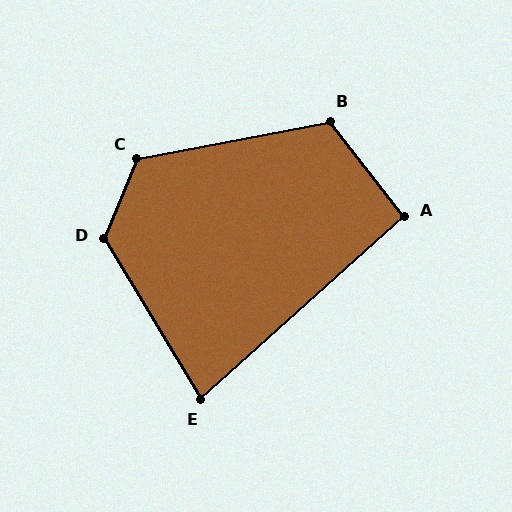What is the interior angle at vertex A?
Approximately 94 degrees (approximately right).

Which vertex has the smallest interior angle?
E, at approximately 79 degrees.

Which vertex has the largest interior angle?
D, at approximately 126 degrees.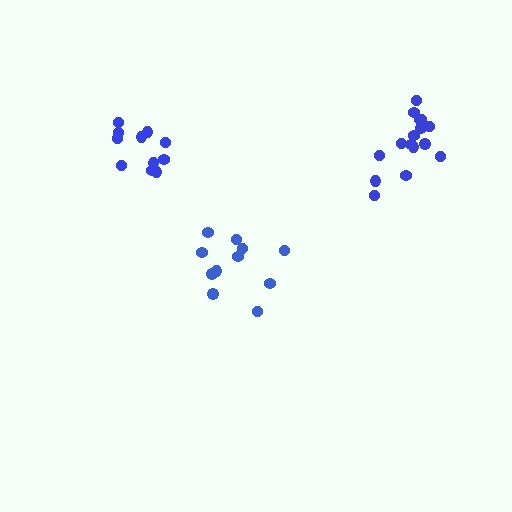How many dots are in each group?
Group 1: 11 dots, Group 2: 11 dots, Group 3: 16 dots (38 total).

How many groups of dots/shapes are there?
There are 3 groups.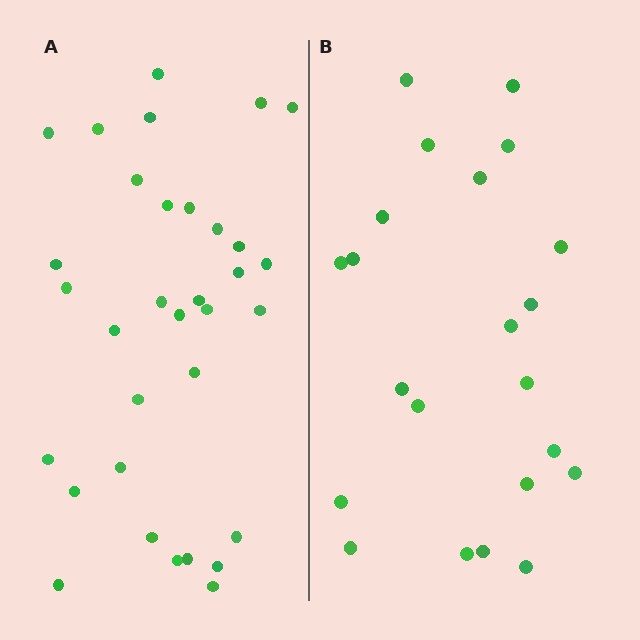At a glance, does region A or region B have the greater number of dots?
Region A (the left region) has more dots.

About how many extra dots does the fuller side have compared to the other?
Region A has roughly 12 or so more dots than region B.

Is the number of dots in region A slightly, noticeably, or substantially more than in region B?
Region A has substantially more. The ratio is roughly 1.5 to 1.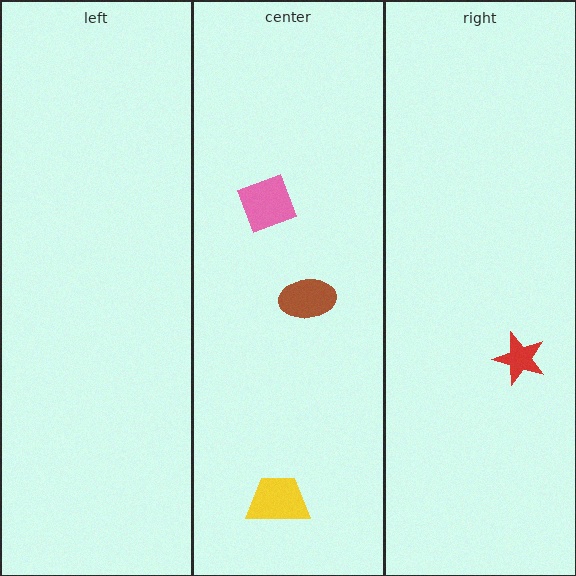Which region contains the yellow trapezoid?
The center region.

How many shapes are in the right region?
1.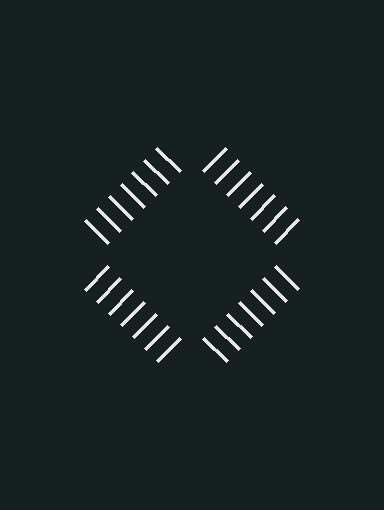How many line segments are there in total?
28 — 7 along each of the 4 edges.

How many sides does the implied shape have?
4 sides — the line-ends trace a square.